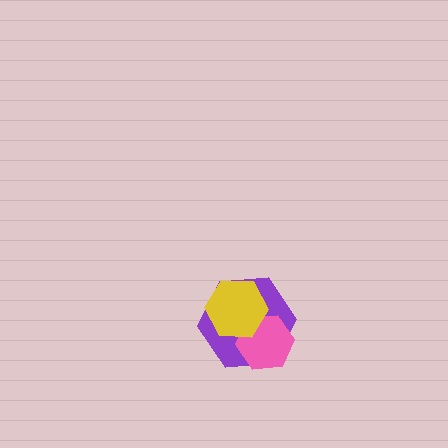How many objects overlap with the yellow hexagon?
2 objects overlap with the yellow hexagon.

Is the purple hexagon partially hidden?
Yes, it is partially covered by another shape.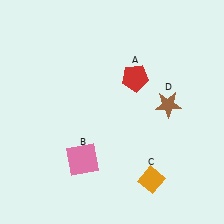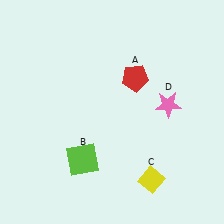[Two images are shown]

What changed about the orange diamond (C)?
In Image 1, C is orange. In Image 2, it changed to yellow.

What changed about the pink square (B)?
In Image 1, B is pink. In Image 2, it changed to lime.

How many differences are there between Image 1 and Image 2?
There are 3 differences between the two images.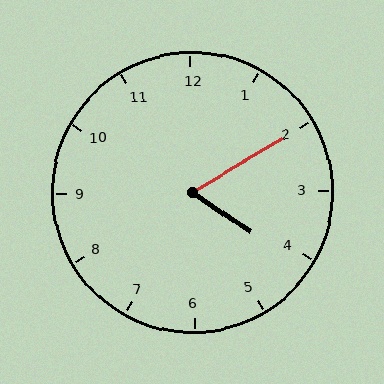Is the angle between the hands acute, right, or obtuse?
It is acute.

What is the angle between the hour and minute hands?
Approximately 65 degrees.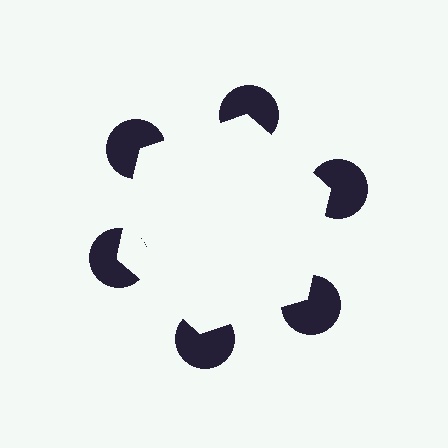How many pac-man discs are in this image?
There are 6 — one at each vertex of the illusory hexagon.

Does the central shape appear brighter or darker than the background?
It typically appears slightly brighter than the background, even though no actual brightness change is drawn.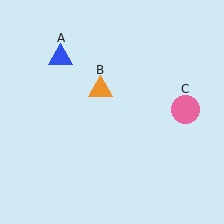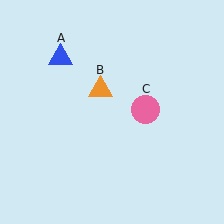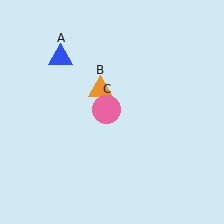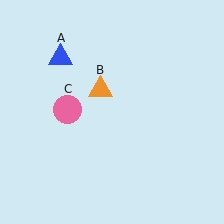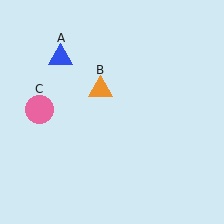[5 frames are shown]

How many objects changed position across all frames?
1 object changed position: pink circle (object C).